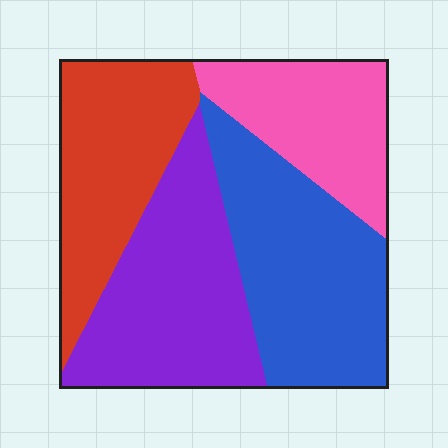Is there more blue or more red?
Blue.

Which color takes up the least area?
Pink, at roughly 20%.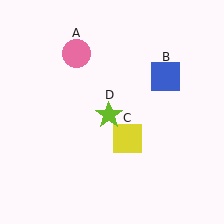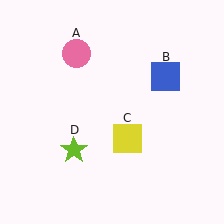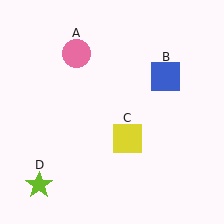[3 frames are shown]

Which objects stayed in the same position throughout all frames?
Pink circle (object A) and blue square (object B) and yellow square (object C) remained stationary.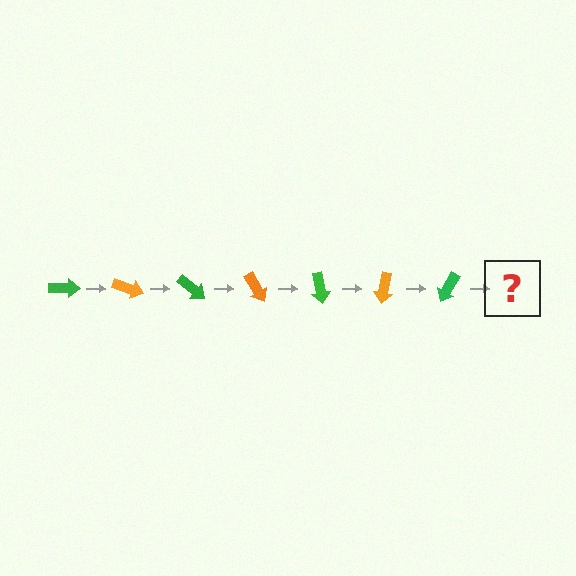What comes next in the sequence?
The next element should be an orange arrow, rotated 140 degrees from the start.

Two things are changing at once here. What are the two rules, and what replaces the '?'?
The two rules are that it rotates 20 degrees each step and the color cycles through green and orange. The '?' should be an orange arrow, rotated 140 degrees from the start.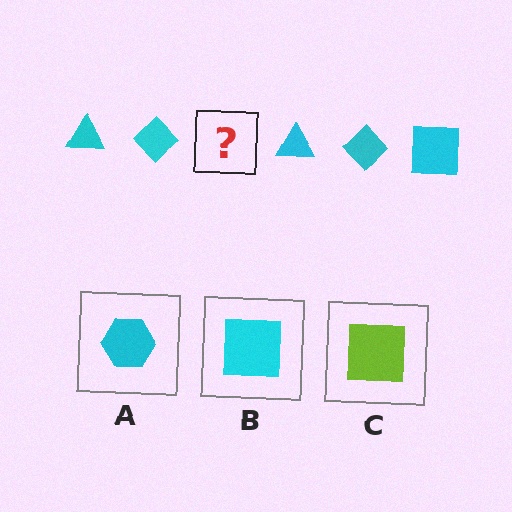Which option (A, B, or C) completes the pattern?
B.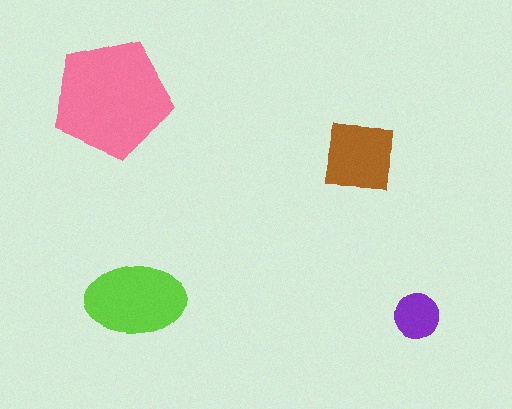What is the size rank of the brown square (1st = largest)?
3rd.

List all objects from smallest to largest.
The purple circle, the brown square, the lime ellipse, the pink pentagon.